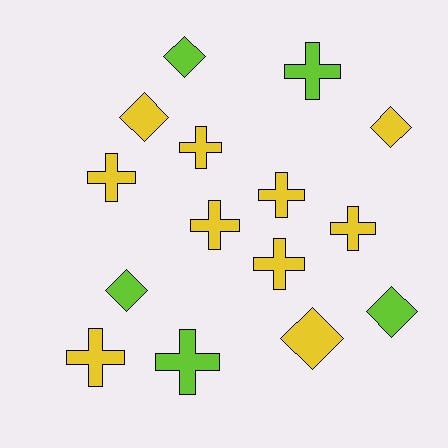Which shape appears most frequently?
Cross, with 9 objects.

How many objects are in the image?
There are 15 objects.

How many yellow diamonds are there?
There are 3 yellow diamonds.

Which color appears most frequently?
Yellow, with 10 objects.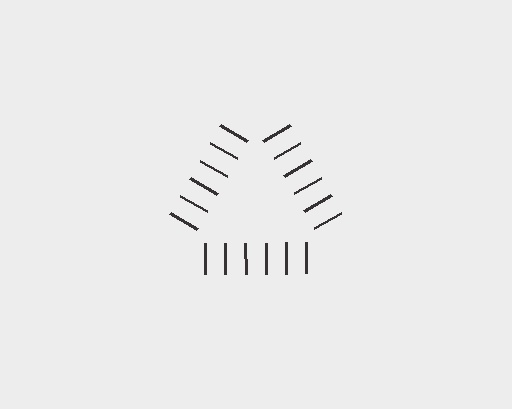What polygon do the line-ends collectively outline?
An illusory triangle — the line segments terminate on its edges but no continuous stroke is drawn.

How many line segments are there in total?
18 — 6 along each of the 3 edges.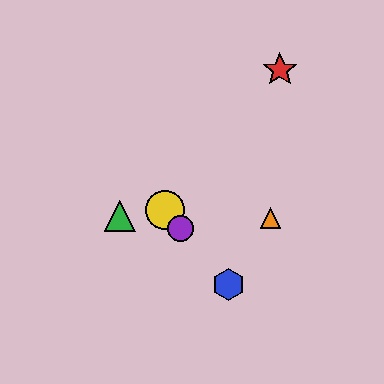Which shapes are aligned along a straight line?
The blue hexagon, the yellow circle, the purple circle are aligned along a straight line.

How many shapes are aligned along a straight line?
3 shapes (the blue hexagon, the yellow circle, the purple circle) are aligned along a straight line.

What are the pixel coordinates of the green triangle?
The green triangle is at (120, 216).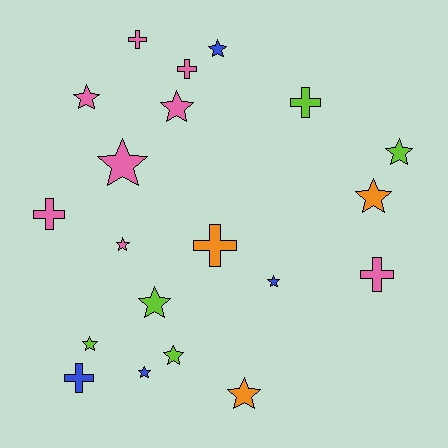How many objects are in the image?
There are 20 objects.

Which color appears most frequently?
Pink, with 8 objects.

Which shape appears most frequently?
Star, with 13 objects.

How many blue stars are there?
There are 3 blue stars.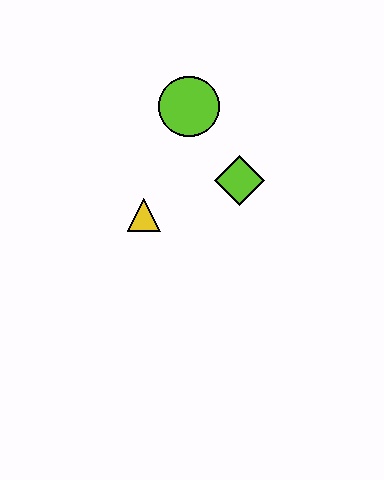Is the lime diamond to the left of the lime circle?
No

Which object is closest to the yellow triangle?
The lime diamond is closest to the yellow triangle.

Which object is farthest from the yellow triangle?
The lime circle is farthest from the yellow triangle.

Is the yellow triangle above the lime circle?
No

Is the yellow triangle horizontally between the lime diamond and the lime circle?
No